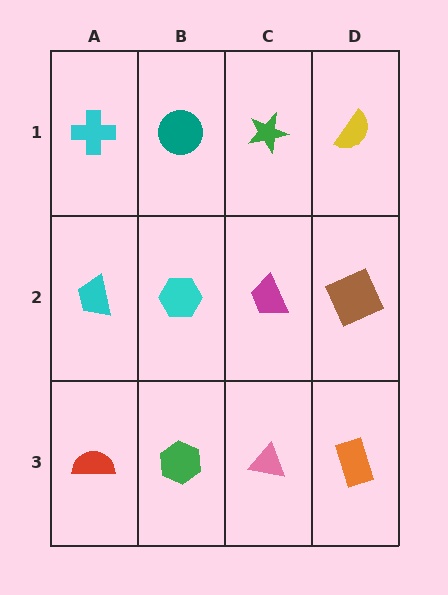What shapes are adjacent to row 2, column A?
A cyan cross (row 1, column A), a red semicircle (row 3, column A), a cyan hexagon (row 2, column B).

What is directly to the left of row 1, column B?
A cyan cross.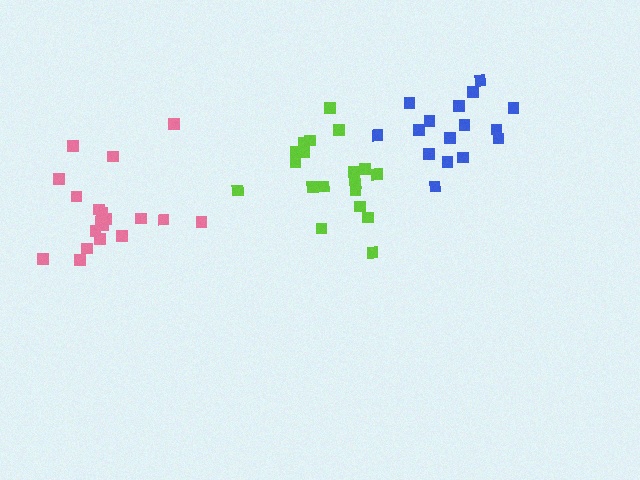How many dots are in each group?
Group 1: 16 dots, Group 2: 19 dots, Group 3: 19 dots (54 total).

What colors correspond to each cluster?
The clusters are colored: blue, pink, lime.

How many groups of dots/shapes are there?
There are 3 groups.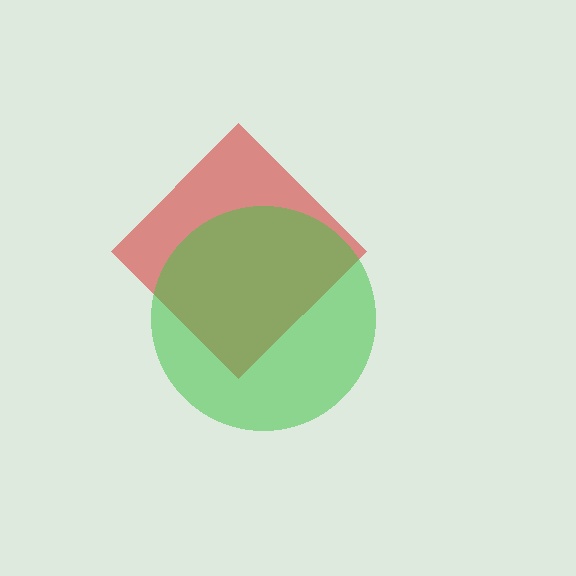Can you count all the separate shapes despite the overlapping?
Yes, there are 2 separate shapes.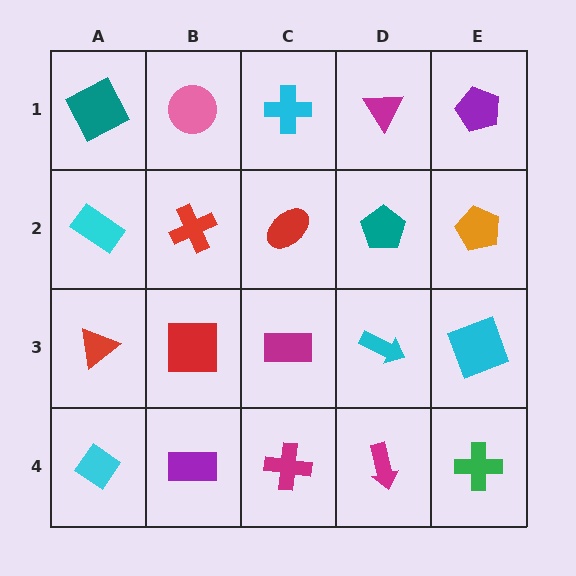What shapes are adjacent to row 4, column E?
A cyan square (row 3, column E), a magenta arrow (row 4, column D).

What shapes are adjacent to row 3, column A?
A cyan rectangle (row 2, column A), a cyan diamond (row 4, column A), a red square (row 3, column B).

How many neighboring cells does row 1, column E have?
2.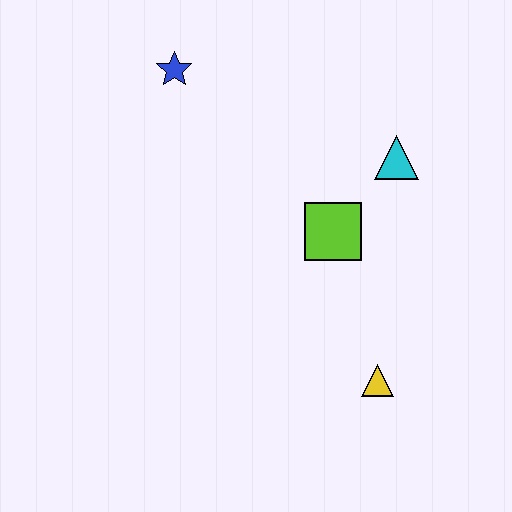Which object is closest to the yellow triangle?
The lime square is closest to the yellow triangle.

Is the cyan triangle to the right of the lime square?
Yes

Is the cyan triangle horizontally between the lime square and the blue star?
No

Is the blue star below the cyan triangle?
No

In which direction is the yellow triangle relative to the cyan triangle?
The yellow triangle is below the cyan triangle.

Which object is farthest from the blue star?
The yellow triangle is farthest from the blue star.